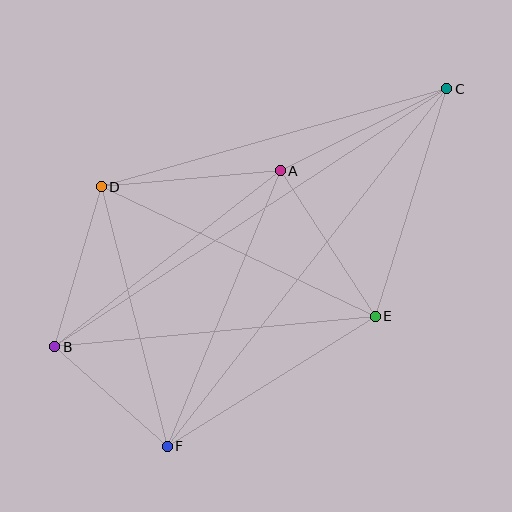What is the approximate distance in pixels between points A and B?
The distance between A and B is approximately 286 pixels.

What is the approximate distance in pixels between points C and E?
The distance between C and E is approximately 239 pixels.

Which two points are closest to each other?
Points B and F are closest to each other.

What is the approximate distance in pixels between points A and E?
The distance between A and E is approximately 174 pixels.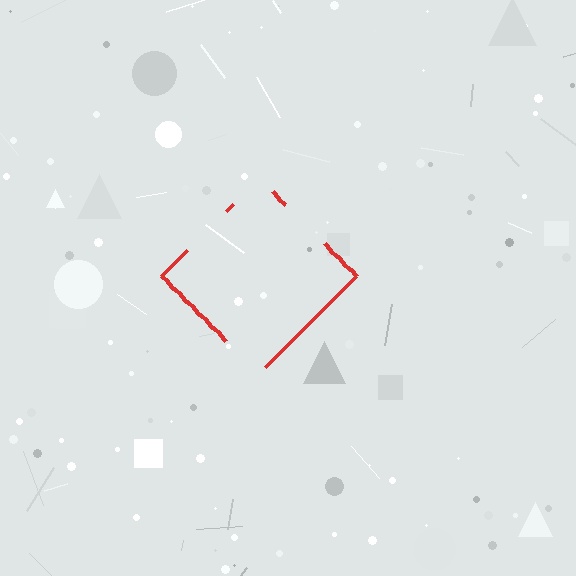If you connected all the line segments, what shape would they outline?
They would outline a diamond.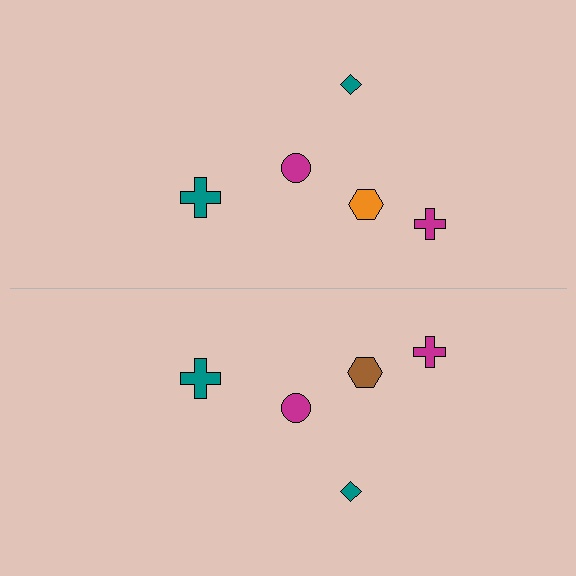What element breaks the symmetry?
The brown hexagon on the bottom side breaks the symmetry — its mirror counterpart is orange.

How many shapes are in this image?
There are 10 shapes in this image.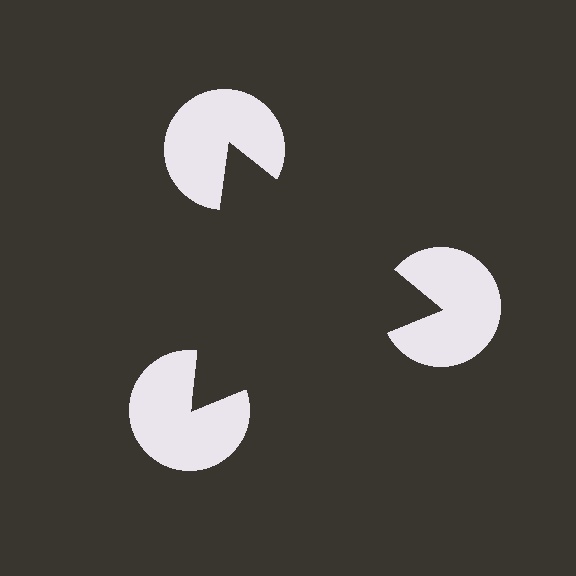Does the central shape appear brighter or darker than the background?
It typically appears slightly darker than the background, even though no actual brightness change is drawn.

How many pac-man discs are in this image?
There are 3 — one at each vertex of the illusory triangle.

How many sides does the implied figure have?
3 sides.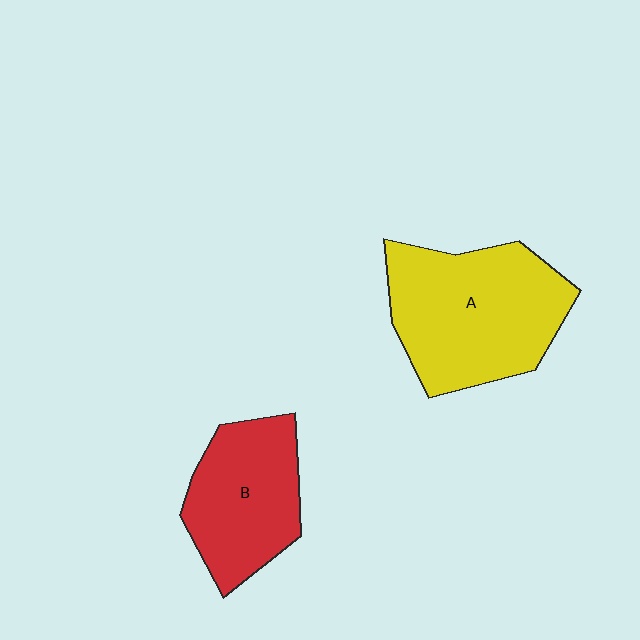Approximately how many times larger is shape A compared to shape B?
Approximately 1.4 times.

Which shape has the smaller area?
Shape B (red).